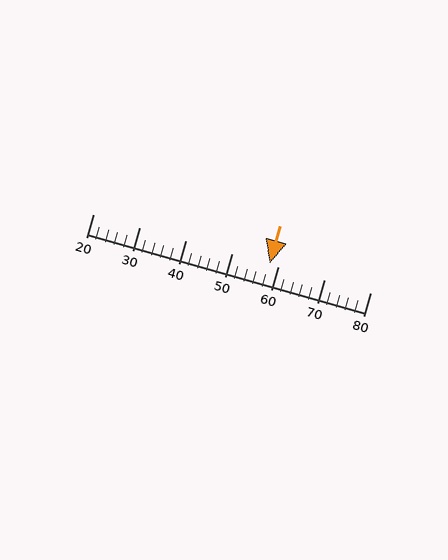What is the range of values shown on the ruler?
The ruler shows values from 20 to 80.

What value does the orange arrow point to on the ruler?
The orange arrow points to approximately 58.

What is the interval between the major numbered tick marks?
The major tick marks are spaced 10 units apart.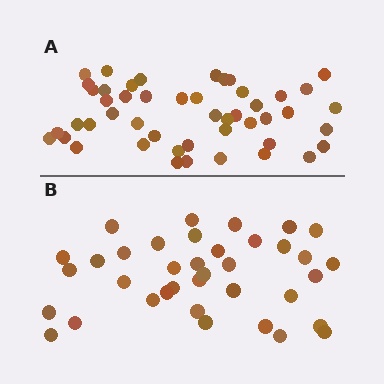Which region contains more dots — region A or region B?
Region A (the top region) has more dots.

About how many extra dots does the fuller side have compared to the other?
Region A has roughly 12 or so more dots than region B.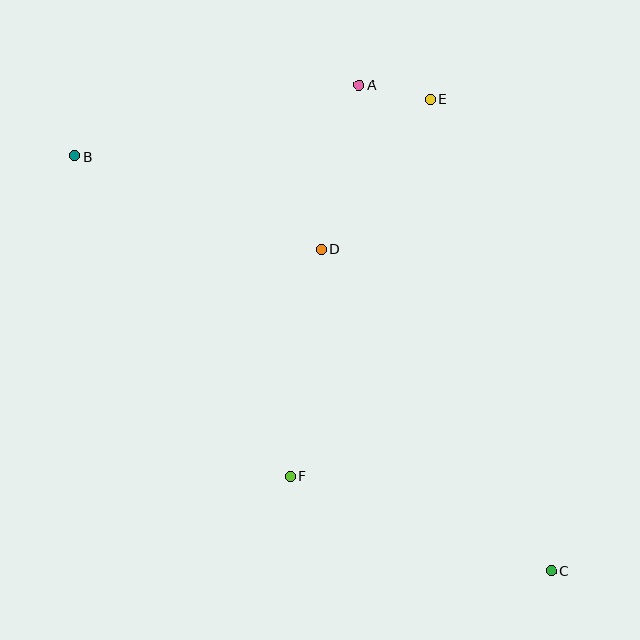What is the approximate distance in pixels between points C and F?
The distance between C and F is approximately 278 pixels.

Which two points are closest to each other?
Points A and E are closest to each other.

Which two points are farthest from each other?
Points B and C are farthest from each other.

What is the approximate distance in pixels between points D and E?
The distance between D and E is approximately 186 pixels.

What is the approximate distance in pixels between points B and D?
The distance between B and D is approximately 263 pixels.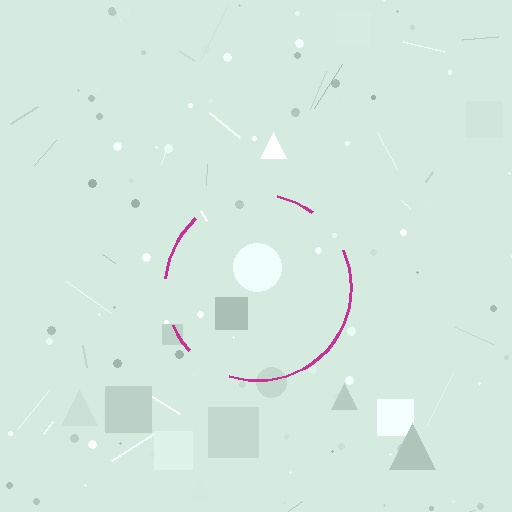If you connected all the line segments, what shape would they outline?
They would outline a circle.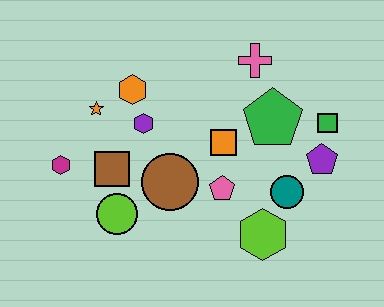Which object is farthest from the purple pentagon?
The magenta hexagon is farthest from the purple pentagon.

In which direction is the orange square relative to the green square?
The orange square is to the left of the green square.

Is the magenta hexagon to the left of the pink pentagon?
Yes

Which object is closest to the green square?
The purple pentagon is closest to the green square.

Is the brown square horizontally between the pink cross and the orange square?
No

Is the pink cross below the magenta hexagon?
No